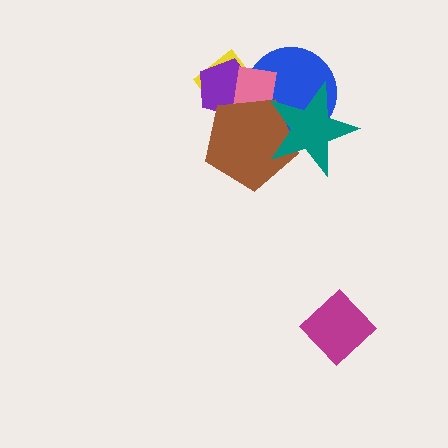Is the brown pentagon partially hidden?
Yes, it is partially covered by another shape.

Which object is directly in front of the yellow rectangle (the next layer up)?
The blue circle is directly in front of the yellow rectangle.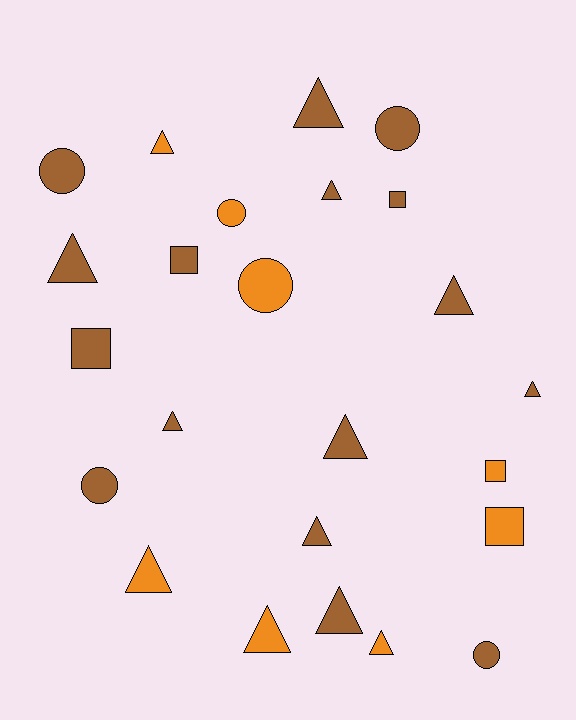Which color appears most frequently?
Brown, with 16 objects.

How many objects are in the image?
There are 24 objects.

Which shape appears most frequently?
Triangle, with 13 objects.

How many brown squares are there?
There are 3 brown squares.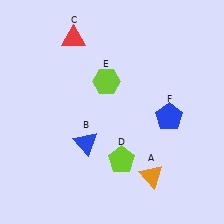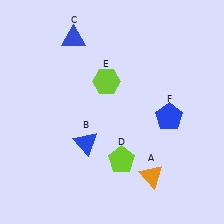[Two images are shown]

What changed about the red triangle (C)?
In Image 1, C is red. In Image 2, it changed to blue.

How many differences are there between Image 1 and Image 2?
There is 1 difference between the two images.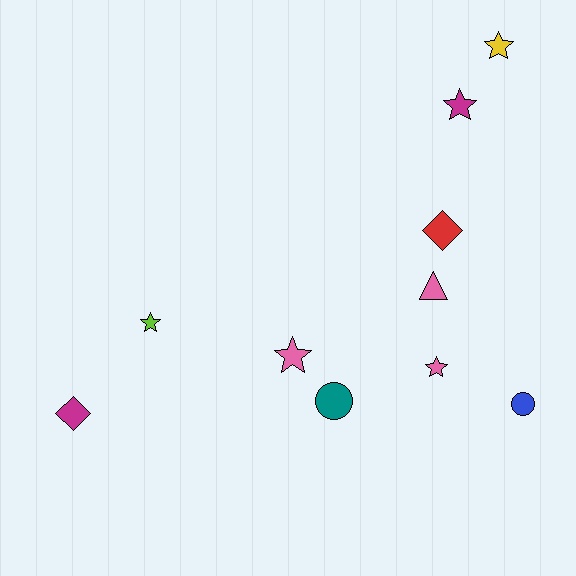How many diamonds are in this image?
There are 2 diamonds.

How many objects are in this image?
There are 10 objects.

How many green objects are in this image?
There are no green objects.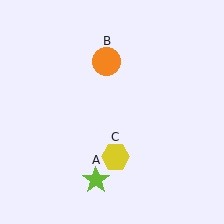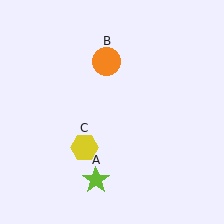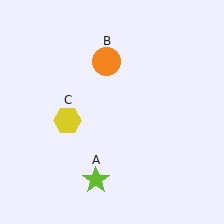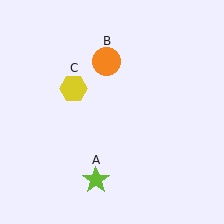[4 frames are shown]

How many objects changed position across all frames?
1 object changed position: yellow hexagon (object C).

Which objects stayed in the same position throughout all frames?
Lime star (object A) and orange circle (object B) remained stationary.